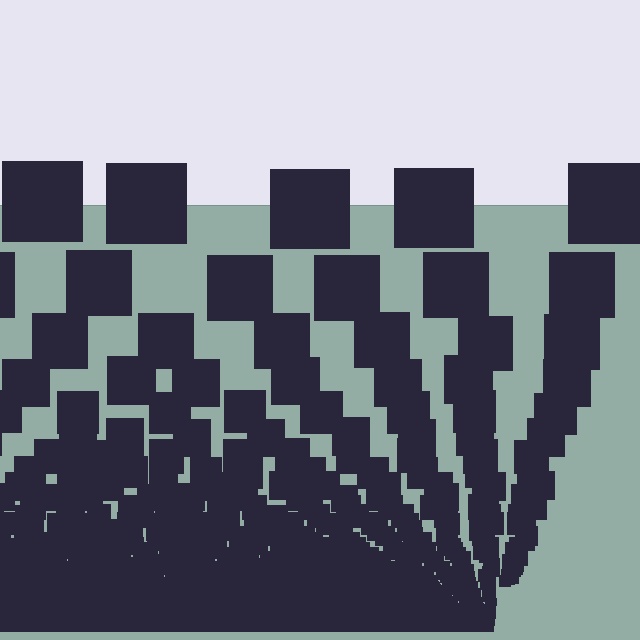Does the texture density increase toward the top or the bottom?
Density increases toward the bottom.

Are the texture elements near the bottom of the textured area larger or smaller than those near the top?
Smaller. The gradient is inverted — elements near the bottom are smaller and denser.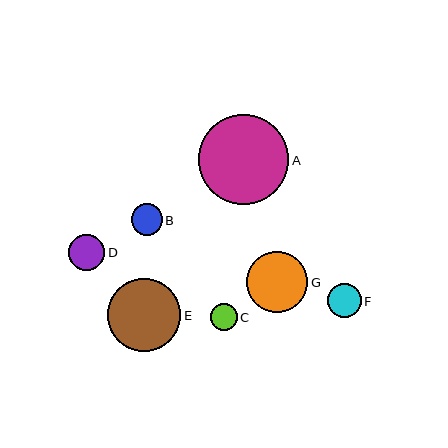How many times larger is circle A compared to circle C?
Circle A is approximately 3.3 times the size of circle C.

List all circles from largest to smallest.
From largest to smallest: A, E, G, D, F, B, C.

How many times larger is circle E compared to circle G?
Circle E is approximately 1.2 times the size of circle G.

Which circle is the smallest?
Circle C is the smallest with a size of approximately 27 pixels.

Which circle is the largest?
Circle A is the largest with a size of approximately 90 pixels.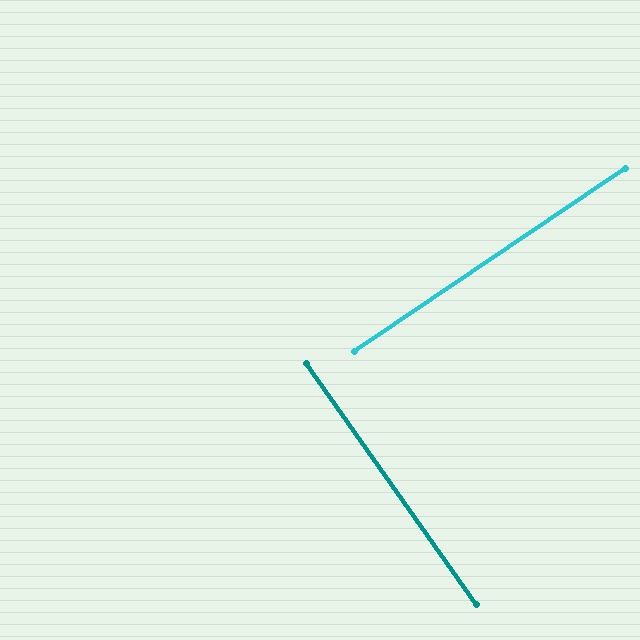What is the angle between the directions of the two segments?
Approximately 89 degrees.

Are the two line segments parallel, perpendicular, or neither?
Perpendicular — they meet at approximately 89°.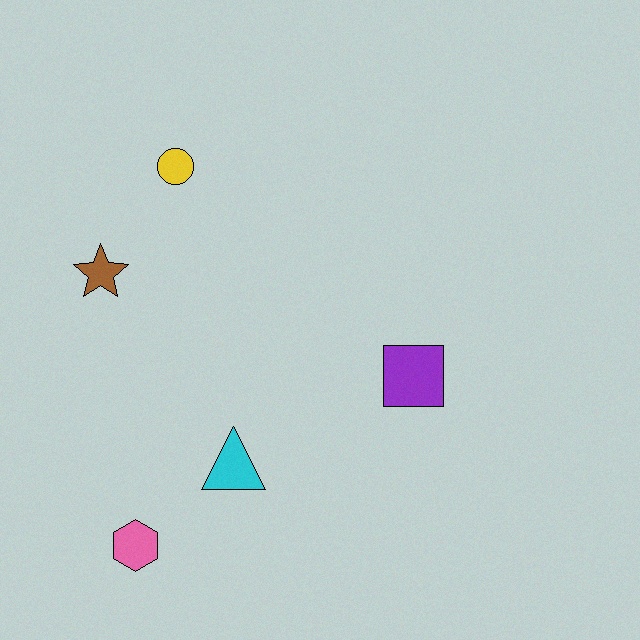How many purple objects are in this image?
There is 1 purple object.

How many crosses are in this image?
There are no crosses.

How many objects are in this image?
There are 5 objects.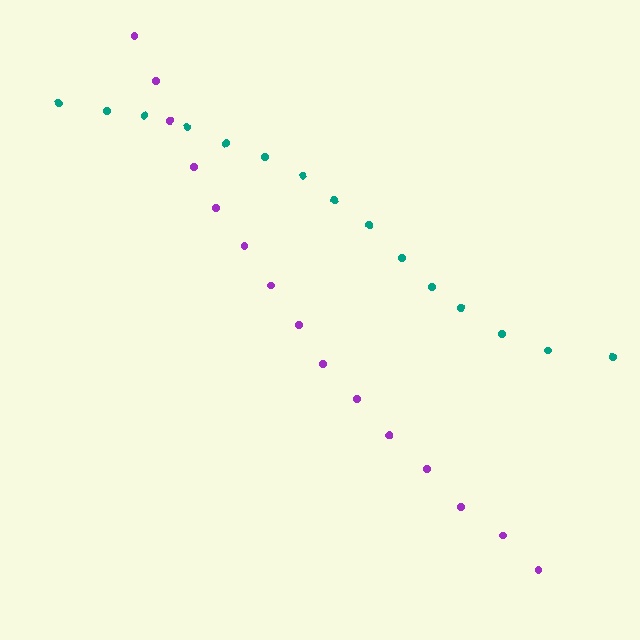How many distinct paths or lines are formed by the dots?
There are 2 distinct paths.